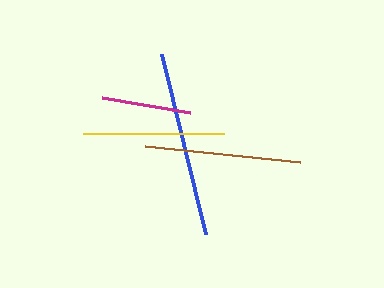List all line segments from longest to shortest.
From longest to shortest: blue, brown, yellow, magenta.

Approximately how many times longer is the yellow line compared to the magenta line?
The yellow line is approximately 1.6 times the length of the magenta line.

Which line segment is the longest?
The blue line is the longest at approximately 185 pixels.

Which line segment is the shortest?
The magenta line is the shortest at approximately 90 pixels.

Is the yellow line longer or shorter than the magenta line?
The yellow line is longer than the magenta line.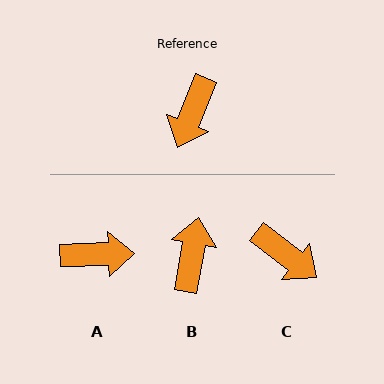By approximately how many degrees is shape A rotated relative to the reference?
Approximately 114 degrees counter-clockwise.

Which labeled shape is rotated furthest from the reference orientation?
B, about 168 degrees away.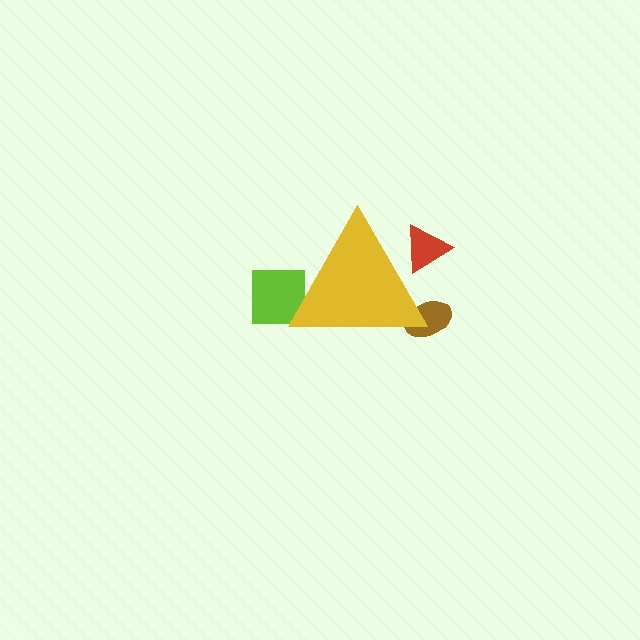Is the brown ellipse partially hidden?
Yes, the brown ellipse is partially hidden behind the yellow triangle.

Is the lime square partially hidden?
Yes, the lime square is partially hidden behind the yellow triangle.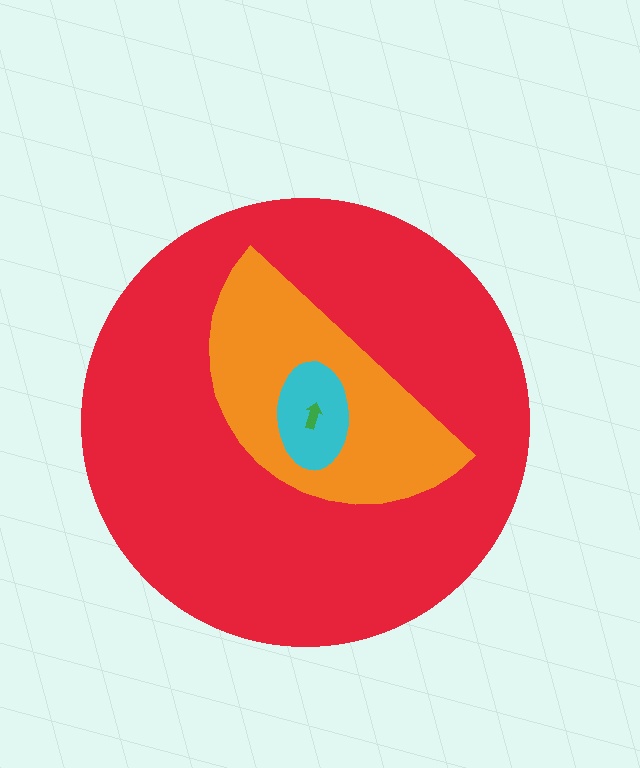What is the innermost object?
The green arrow.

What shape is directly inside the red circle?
The orange semicircle.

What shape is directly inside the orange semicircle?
The cyan ellipse.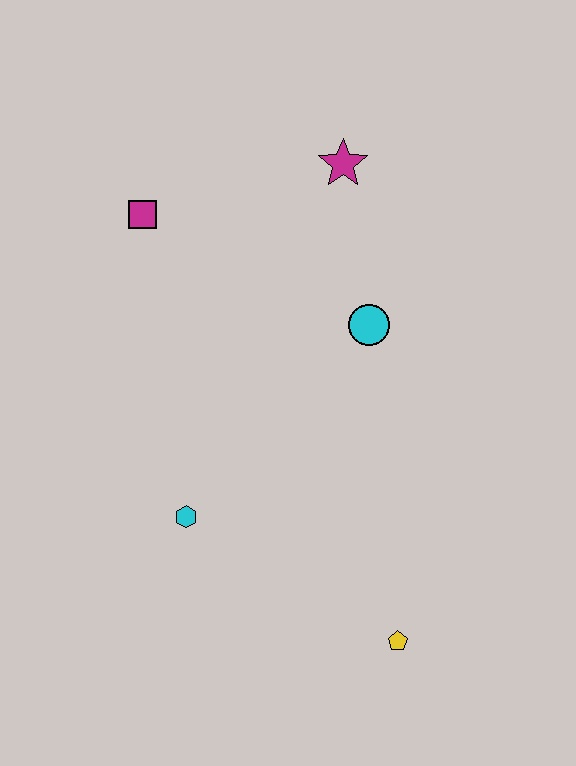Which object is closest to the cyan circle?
The magenta star is closest to the cyan circle.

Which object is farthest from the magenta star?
The yellow pentagon is farthest from the magenta star.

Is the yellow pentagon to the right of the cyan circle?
Yes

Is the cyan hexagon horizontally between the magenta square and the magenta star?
Yes